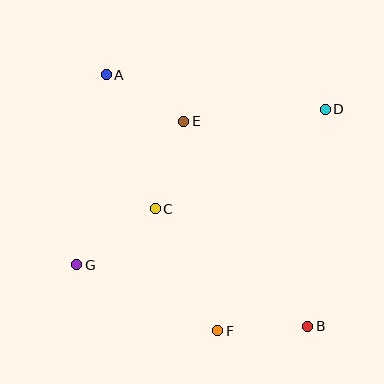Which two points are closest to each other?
Points B and F are closest to each other.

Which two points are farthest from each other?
Points A and B are farthest from each other.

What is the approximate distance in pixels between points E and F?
The distance between E and F is approximately 212 pixels.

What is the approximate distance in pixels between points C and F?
The distance between C and F is approximately 137 pixels.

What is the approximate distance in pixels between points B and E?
The distance between B and E is approximately 240 pixels.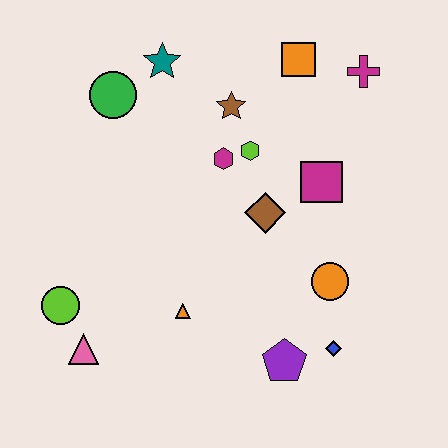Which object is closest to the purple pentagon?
The blue diamond is closest to the purple pentagon.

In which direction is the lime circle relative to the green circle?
The lime circle is below the green circle.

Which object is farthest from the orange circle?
The green circle is farthest from the orange circle.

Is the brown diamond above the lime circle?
Yes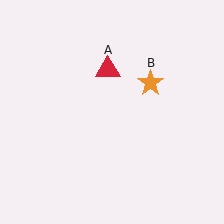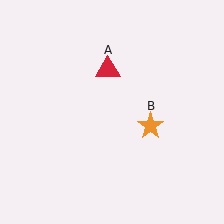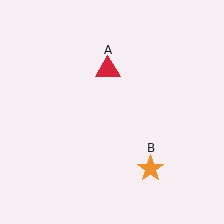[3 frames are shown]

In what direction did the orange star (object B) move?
The orange star (object B) moved down.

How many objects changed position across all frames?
1 object changed position: orange star (object B).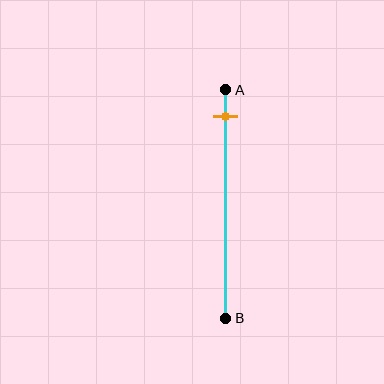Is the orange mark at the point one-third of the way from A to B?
No, the mark is at about 10% from A, not at the 33% one-third point.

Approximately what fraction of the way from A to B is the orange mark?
The orange mark is approximately 10% of the way from A to B.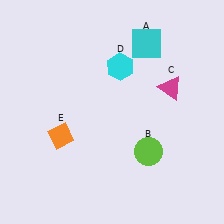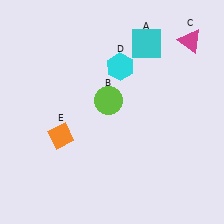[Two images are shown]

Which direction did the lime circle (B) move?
The lime circle (B) moved up.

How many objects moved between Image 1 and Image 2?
2 objects moved between the two images.